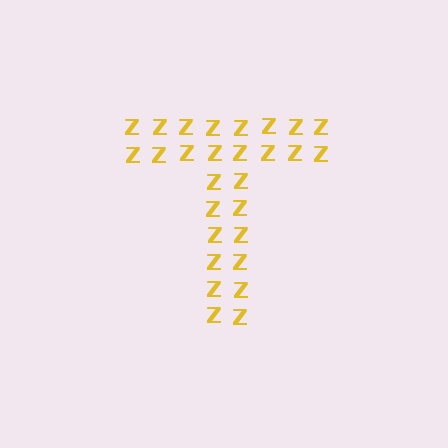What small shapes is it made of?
It is made of small letter Z's.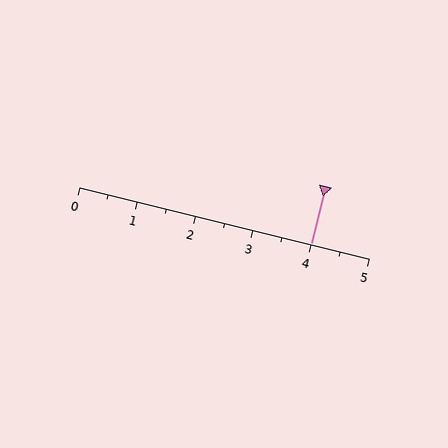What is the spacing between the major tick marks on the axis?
The major ticks are spaced 1 apart.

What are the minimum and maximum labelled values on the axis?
The axis runs from 0 to 5.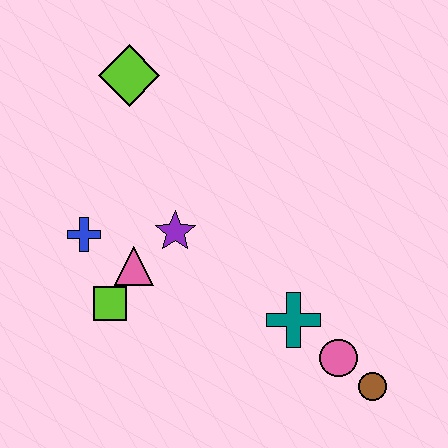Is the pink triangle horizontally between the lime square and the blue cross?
No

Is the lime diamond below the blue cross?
No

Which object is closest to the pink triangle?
The lime square is closest to the pink triangle.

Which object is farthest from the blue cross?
The brown circle is farthest from the blue cross.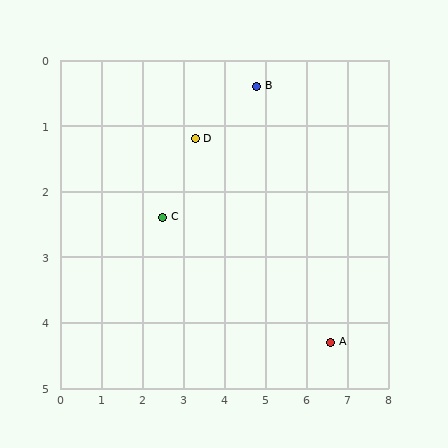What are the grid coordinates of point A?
Point A is at approximately (6.6, 4.3).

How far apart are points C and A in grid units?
Points C and A are about 4.5 grid units apart.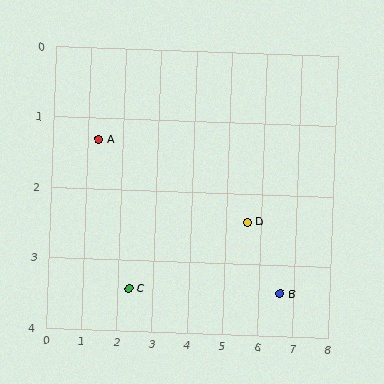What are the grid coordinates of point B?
Point B is at approximately (6.6, 3.4).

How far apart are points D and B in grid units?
Points D and B are about 1.4 grid units apart.